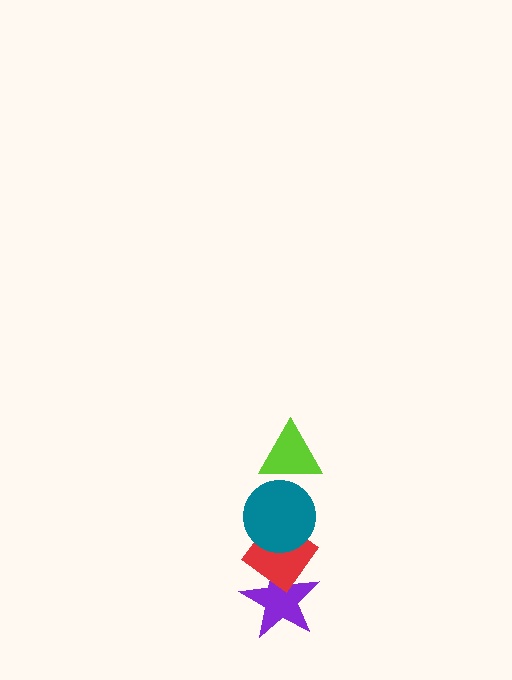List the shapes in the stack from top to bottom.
From top to bottom: the lime triangle, the teal circle, the red diamond, the purple star.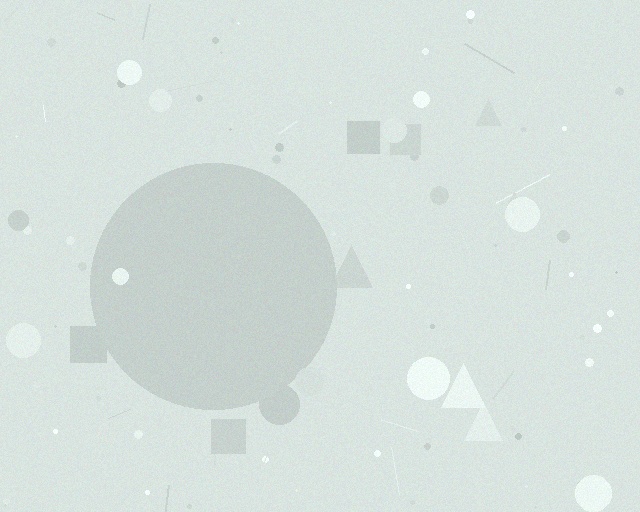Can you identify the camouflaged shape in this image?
The camouflaged shape is a circle.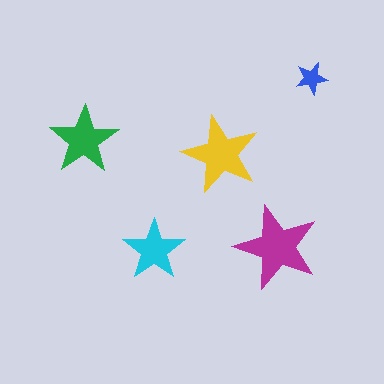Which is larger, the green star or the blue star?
The green one.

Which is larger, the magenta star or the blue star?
The magenta one.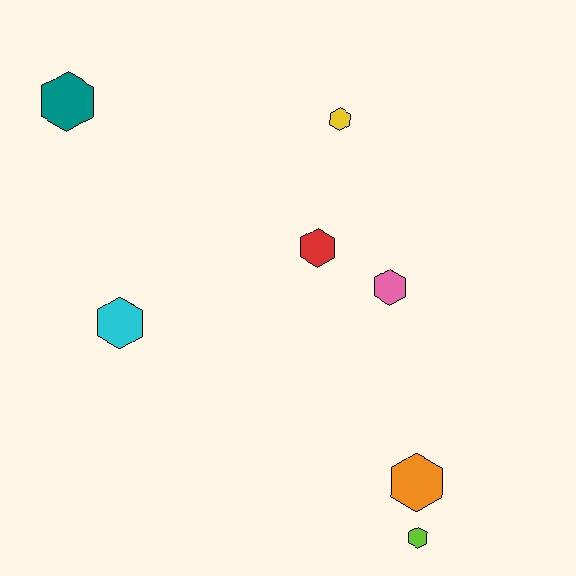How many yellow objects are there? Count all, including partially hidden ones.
There is 1 yellow object.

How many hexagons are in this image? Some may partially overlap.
There are 7 hexagons.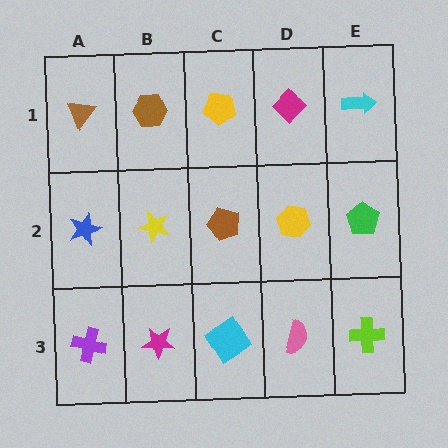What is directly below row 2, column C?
A cyan diamond.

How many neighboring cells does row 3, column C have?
3.